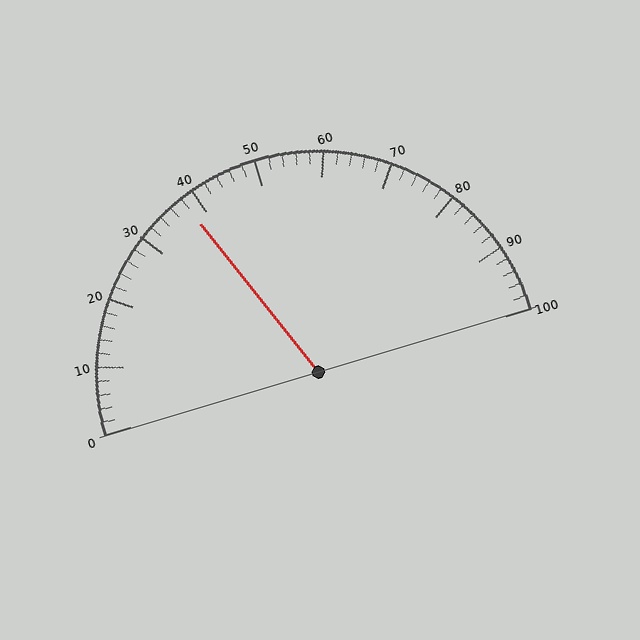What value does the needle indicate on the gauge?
The needle indicates approximately 38.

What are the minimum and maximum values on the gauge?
The gauge ranges from 0 to 100.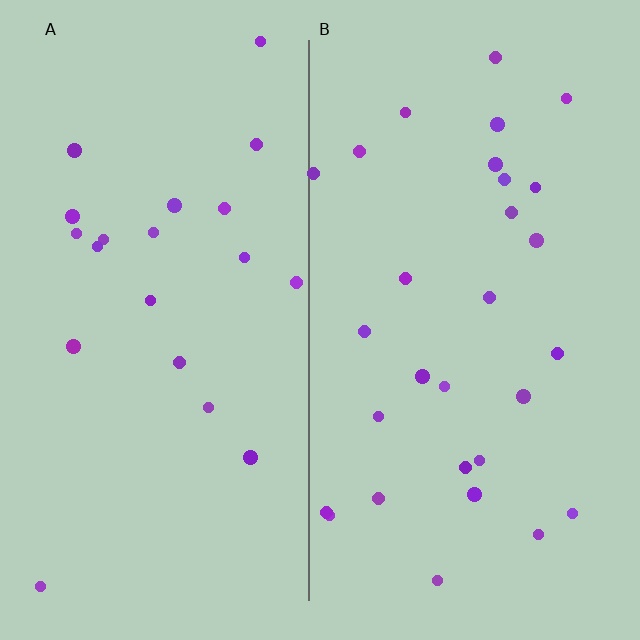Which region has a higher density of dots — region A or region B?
B (the right).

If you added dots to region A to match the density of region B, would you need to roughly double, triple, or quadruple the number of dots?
Approximately double.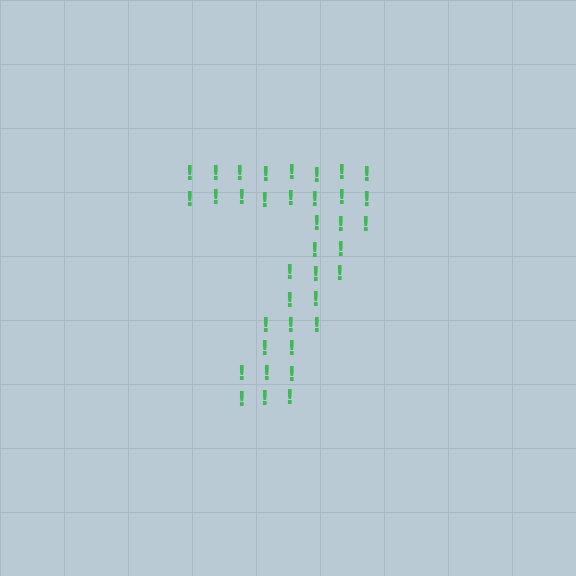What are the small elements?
The small elements are exclamation marks.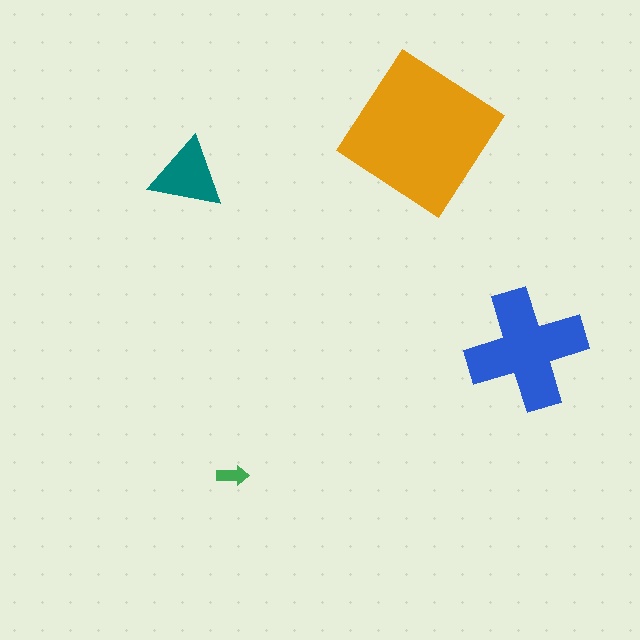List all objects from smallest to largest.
The green arrow, the teal triangle, the blue cross, the orange diamond.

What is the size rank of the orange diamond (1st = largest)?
1st.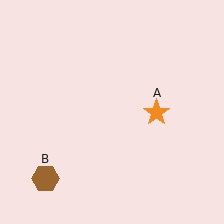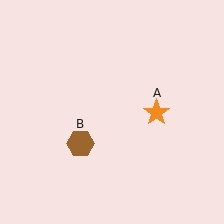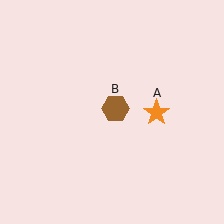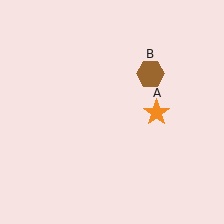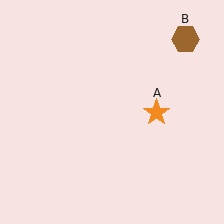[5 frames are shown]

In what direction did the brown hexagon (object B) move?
The brown hexagon (object B) moved up and to the right.